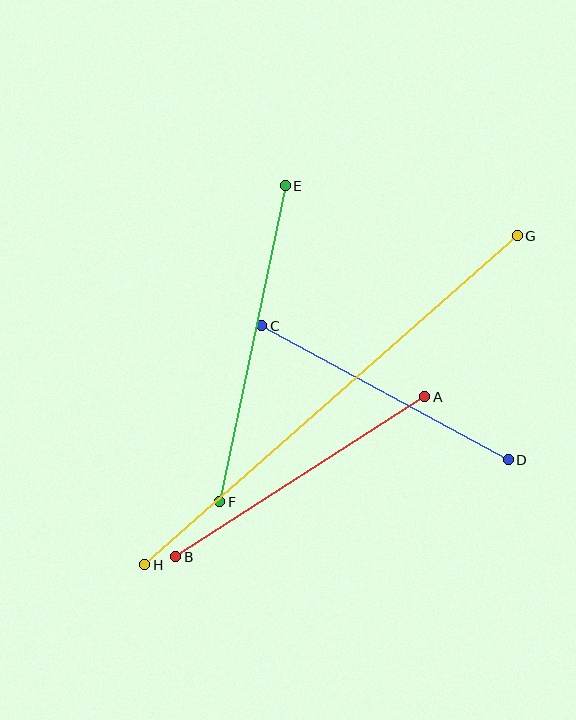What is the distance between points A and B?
The distance is approximately 296 pixels.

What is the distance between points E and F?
The distance is approximately 323 pixels.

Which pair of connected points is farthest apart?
Points G and H are farthest apart.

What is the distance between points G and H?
The distance is approximately 497 pixels.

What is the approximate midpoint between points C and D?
The midpoint is at approximately (385, 393) pixels.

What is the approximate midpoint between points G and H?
The midpoint is at approximately (331, 400) pixels.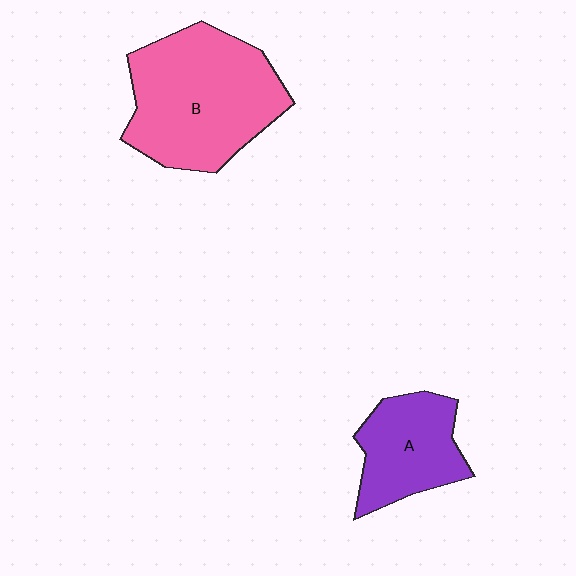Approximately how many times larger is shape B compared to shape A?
Approximately 1.8 times.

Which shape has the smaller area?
Shape A (purple).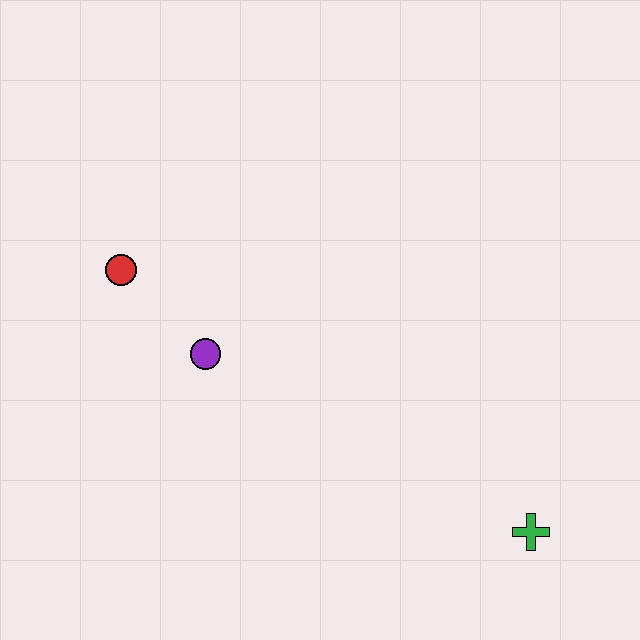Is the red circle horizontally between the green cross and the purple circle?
No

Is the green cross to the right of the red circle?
Yes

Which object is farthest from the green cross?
The red circle is farthest from the green cross.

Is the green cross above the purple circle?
No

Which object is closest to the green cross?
The purple circle is closest to the green cross.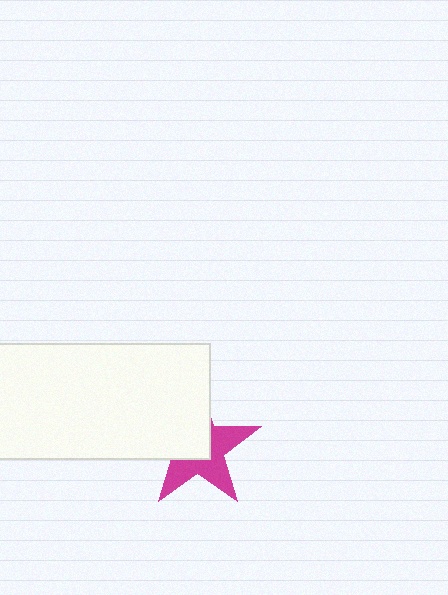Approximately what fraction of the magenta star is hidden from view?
Roughly 50% of the magenta star is hidden behind the white rectangle.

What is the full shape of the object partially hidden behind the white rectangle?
The partially hidden object is a magenta star.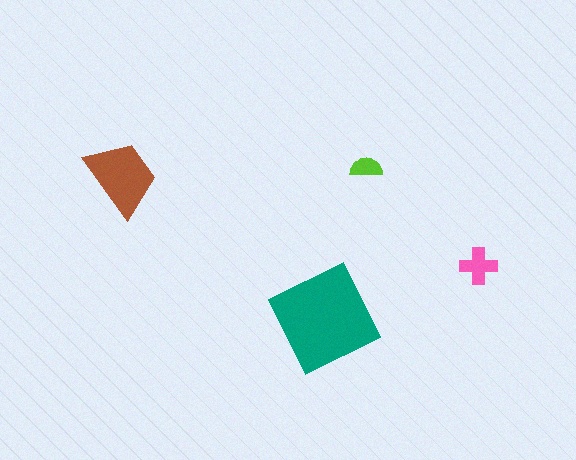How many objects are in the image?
There are 4 objects in the image.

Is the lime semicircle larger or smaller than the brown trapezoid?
Smaller.